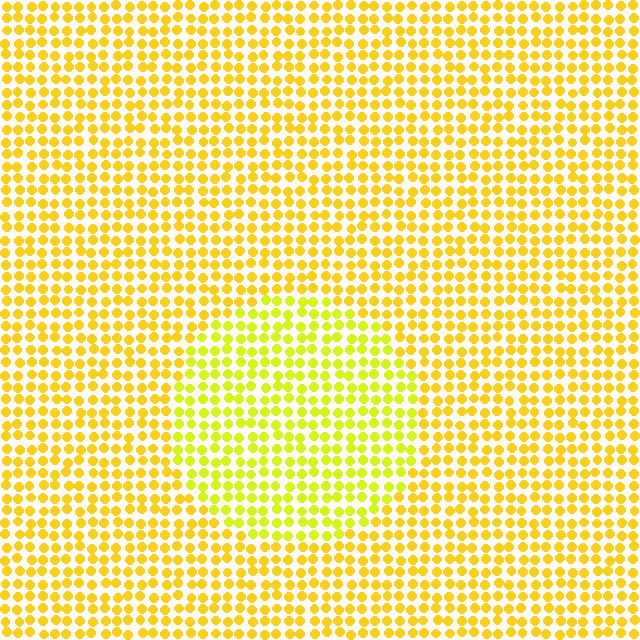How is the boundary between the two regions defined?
The boundary is defined purely by a slight shift in hue (about 20 degrees). Spacing, size, and orientation are identical on both sides.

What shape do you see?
I see a circle.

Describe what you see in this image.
The image is filled with small yellow elements in a uniform arrangement. A circle-shaped region is visible where the elements are tinted to a slightly different hue, forming a subtle color boundary.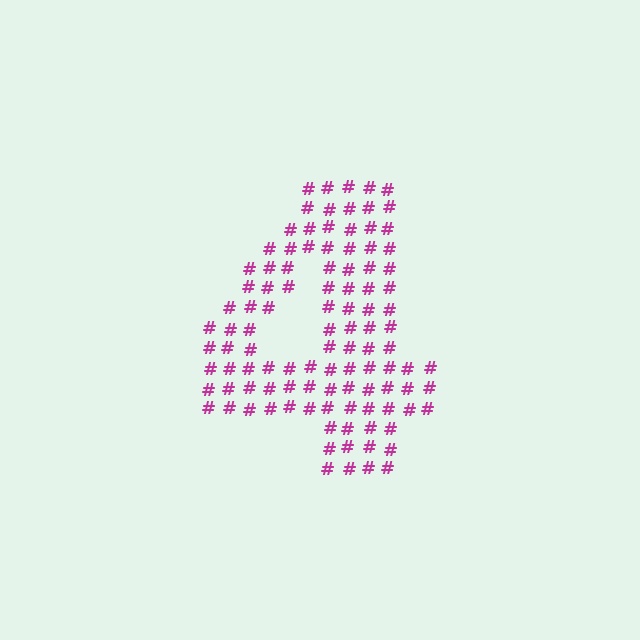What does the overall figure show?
The overall figure shows the digit 4.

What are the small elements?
The small elements are hash symbols.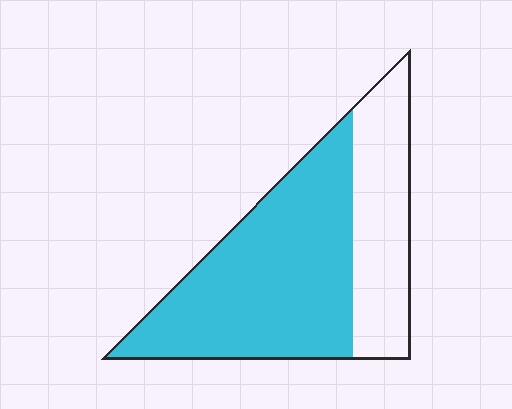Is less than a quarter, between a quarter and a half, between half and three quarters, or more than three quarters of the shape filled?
Between half and three quarters.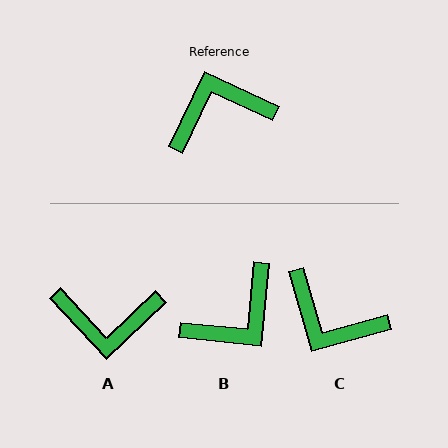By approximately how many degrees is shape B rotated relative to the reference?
Approximately 161 degrees clockwise.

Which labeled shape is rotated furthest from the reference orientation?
B, about 161 degrees away.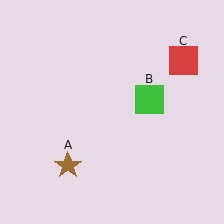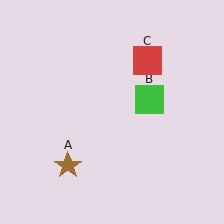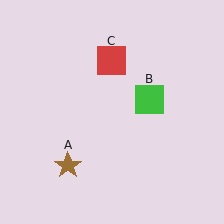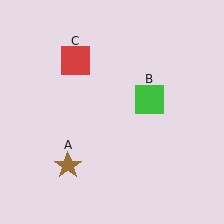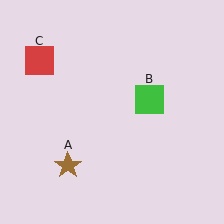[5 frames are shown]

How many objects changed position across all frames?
1 object changed position: red square (object C).